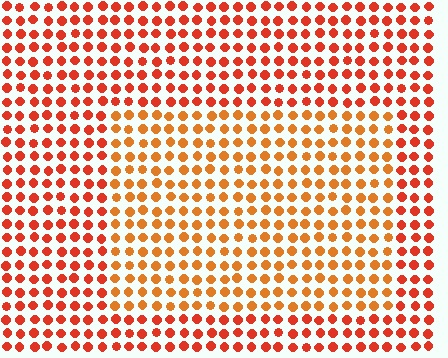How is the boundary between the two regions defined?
The boundary is defined purely by a slight shift in hue (about 23 degrees). Spacing, size, and orientation are identical on both sides.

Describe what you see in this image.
The image is filled with small red elements in a uniform arrangement. A rectangle-shaped region is visible where the elements are tinted to a slightly different hue, forming a subtle color boundary.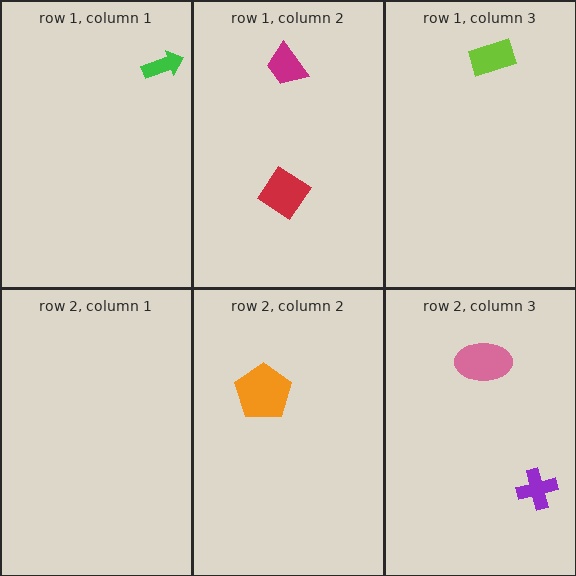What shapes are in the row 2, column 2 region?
The orange pentagon.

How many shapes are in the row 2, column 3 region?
2.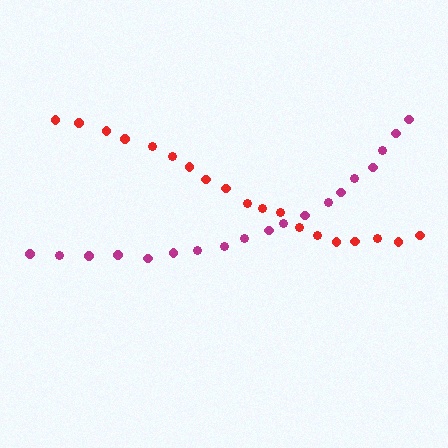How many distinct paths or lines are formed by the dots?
There are 2 distinct paths.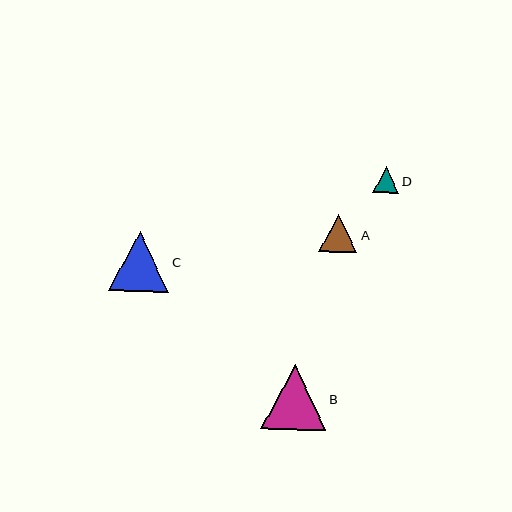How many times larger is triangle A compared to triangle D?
Triangle A is approximately 1.5 times the size of triangle D.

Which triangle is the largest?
Triangle B is the largest with a size of approximately 64 pixels.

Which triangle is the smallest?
Triangle D is the smallest with a size of approximately 26 pixels.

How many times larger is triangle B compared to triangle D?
Triangle B is approximately 2.5 times the size of triangle D.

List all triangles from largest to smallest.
From largest to smallest: B, C, A, D.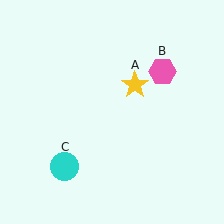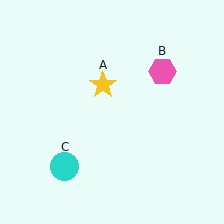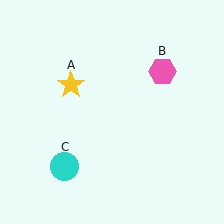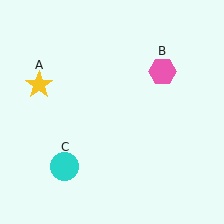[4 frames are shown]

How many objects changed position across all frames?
1 object changed position: yellow star (object A).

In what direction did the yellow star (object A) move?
The yellow star (object A) moved left.